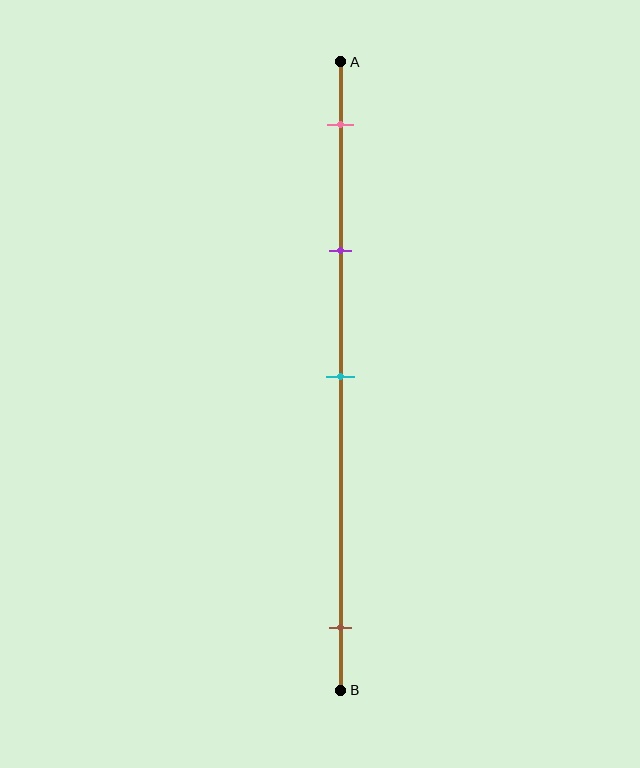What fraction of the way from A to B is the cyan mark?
The cyan mark is approximately 50% (0.5) of the way from A to B.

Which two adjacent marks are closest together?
The pink and purple marks are the closest adjacent pair.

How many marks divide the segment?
There are 4 marks dividing the segment.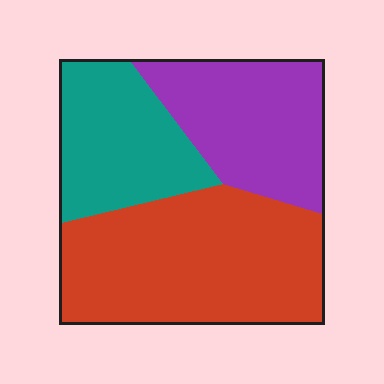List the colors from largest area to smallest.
From largest to smallest: red, purple, teal.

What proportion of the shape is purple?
Purple takes up between a quarter and a half of the shape.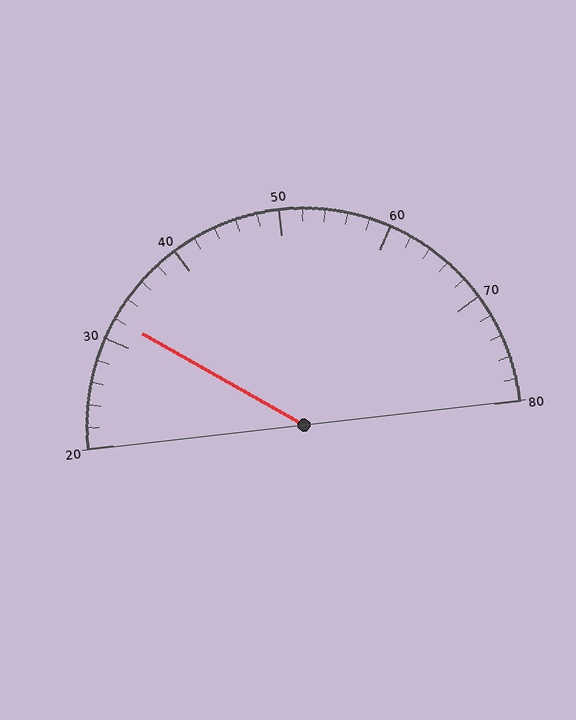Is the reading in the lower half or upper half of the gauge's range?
The reading is in the lower half of the range (20 to 80).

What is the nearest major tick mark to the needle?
The nearest major tick mark is 30.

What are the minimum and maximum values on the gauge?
The gauge ranges from 20 to 80.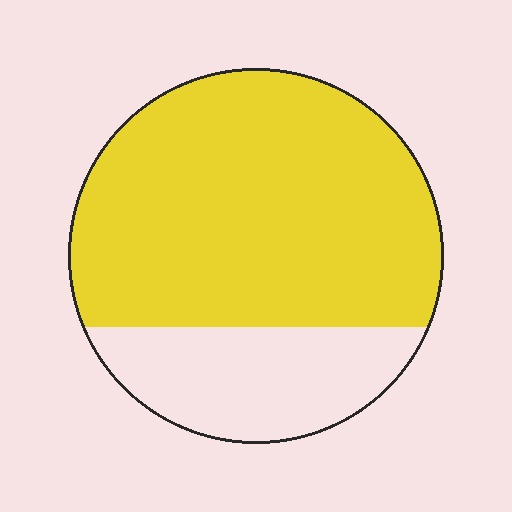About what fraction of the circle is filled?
About three quarters (3/4).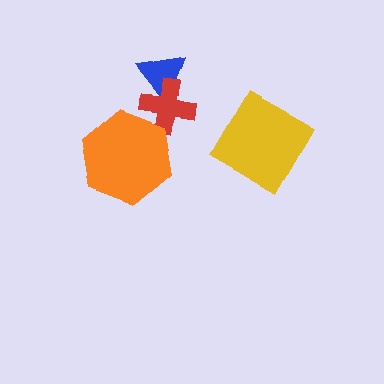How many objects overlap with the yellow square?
0 objects overlap with the yellow square.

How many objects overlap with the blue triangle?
1 object overlaps with the blue triangle.